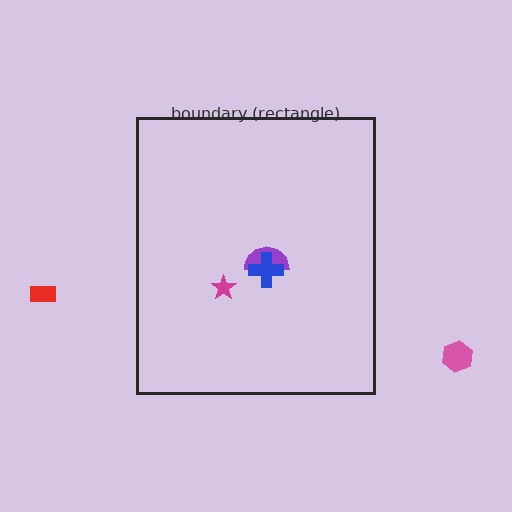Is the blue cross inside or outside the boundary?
Inside.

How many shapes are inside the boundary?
3 inside, 2 outside.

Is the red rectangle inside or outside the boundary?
Outside.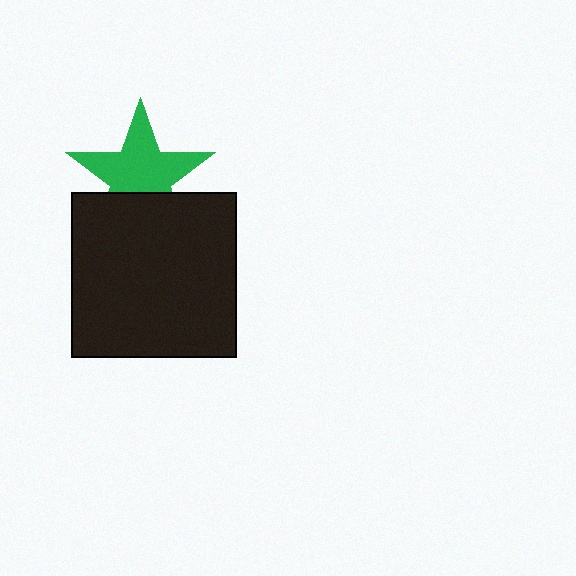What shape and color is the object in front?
The object in front is a black square.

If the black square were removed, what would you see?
You would see the complete green star.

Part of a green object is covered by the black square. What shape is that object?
It is a star.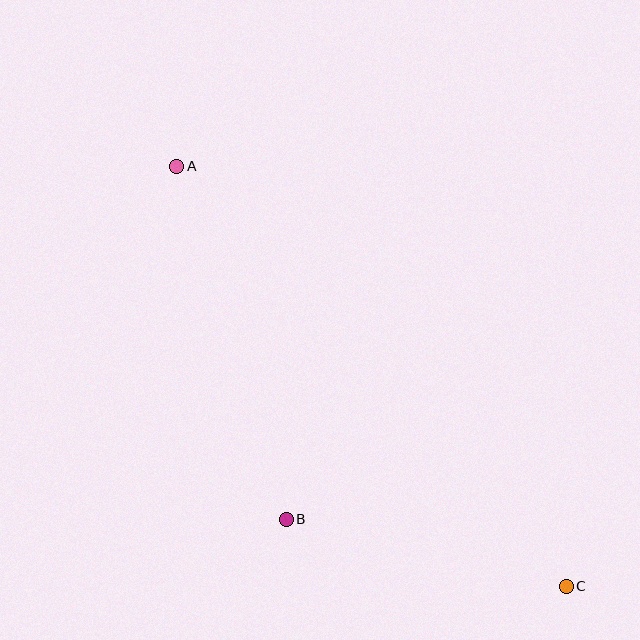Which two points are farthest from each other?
Points A and C are farthest from each other.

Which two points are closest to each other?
Points B and C are closest to each other.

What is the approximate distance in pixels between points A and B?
The distance between A and B is approximately 369 pixels.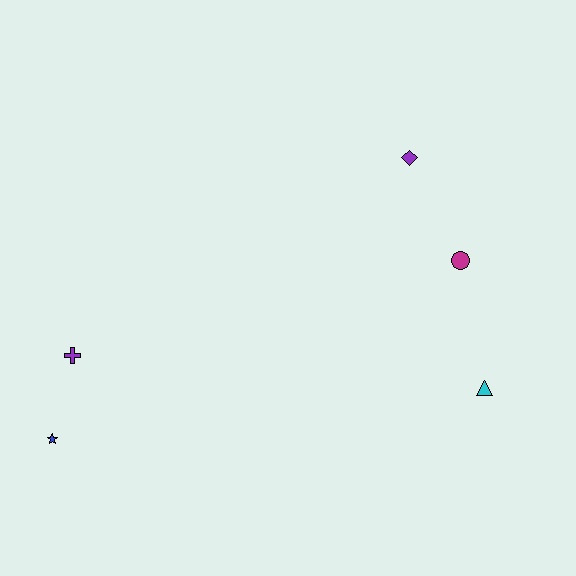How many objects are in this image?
There are 5 objects.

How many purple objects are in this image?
There are 2 purple objects.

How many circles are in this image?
There is 1 circle.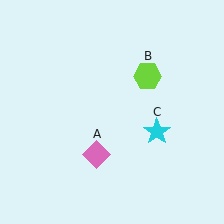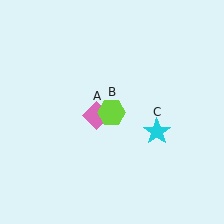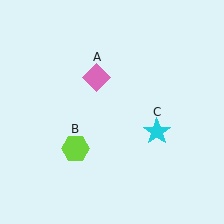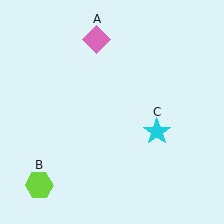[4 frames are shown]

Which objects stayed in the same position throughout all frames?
Cyan star (object C) remained stationary.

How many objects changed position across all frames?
2 objects changed position: pink diamond (object A), lime hexagon (object B).